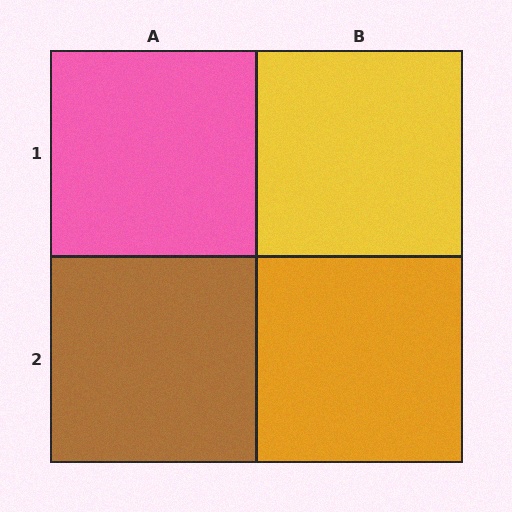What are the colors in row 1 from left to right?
Pink, yellow.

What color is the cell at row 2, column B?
Orange.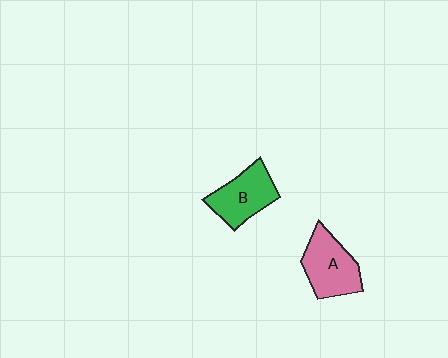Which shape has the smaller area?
Shape B (green).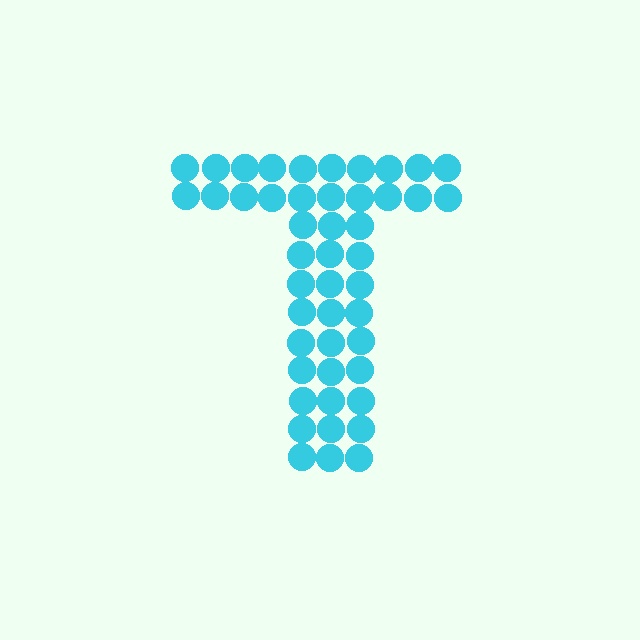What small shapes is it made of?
It is made of small circles.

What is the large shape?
The large shape is the letter T.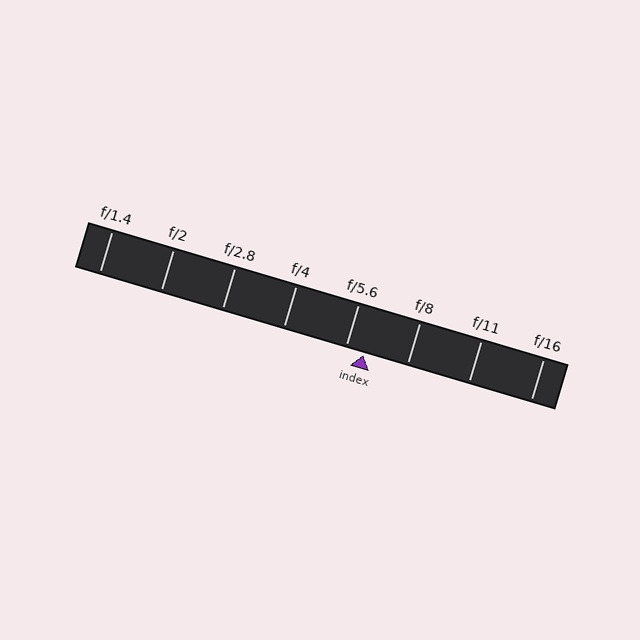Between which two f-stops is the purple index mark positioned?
The index mark is between f/5.6 and f/8.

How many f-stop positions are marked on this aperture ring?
There are 8 f-stop positions marked.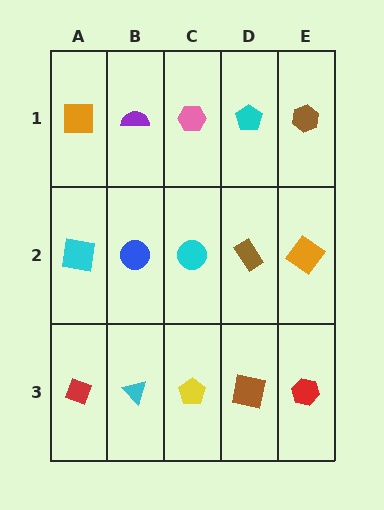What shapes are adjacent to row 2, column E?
A brown hexagon (row 1, column E), a red hexagon (row 3, column E), a brown rectangle (row 2, column D).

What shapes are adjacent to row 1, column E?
An orange diamond (row 2, column E), a cyan pentagon (row 1, column D).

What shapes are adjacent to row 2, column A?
An orange square (row 1, column A), a red diamond (row 3, column A), a blue circle (row 2, column B).